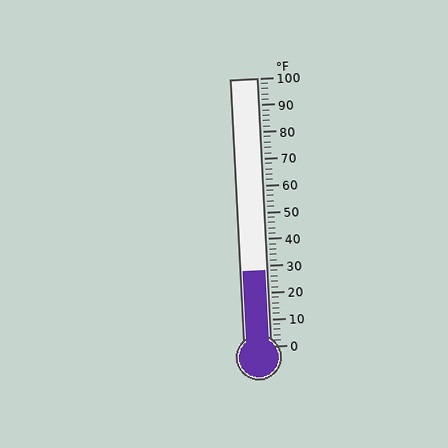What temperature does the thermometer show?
The thermometer shows approximately 28°F.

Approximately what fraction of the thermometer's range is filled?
The thermometer is filled to approximately 30% of its range.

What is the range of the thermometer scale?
The thermometer scale ranges from 0°F to 100°F.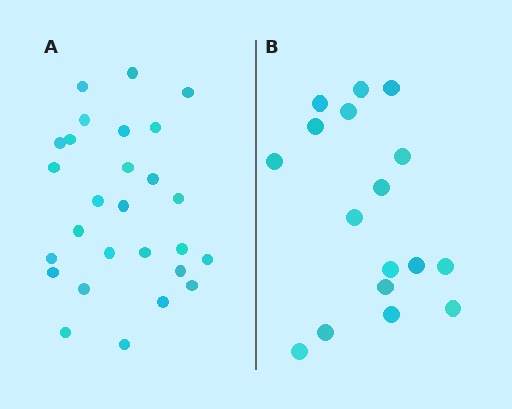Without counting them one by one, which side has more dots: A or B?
Region A (the left region) has more dots.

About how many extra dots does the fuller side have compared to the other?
Region A has roughly 10 or so more dots than region B.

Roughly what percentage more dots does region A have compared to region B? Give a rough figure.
About 60% more.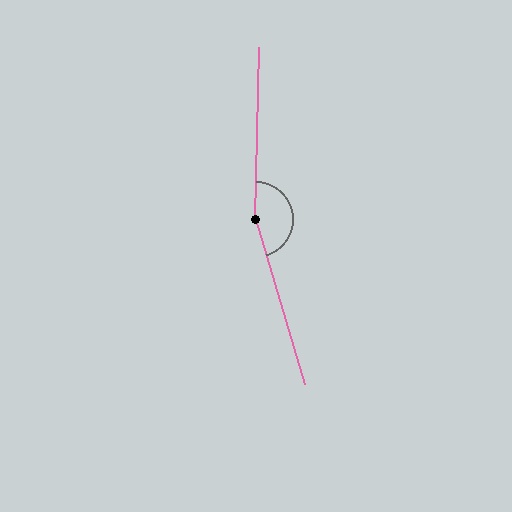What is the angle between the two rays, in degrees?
Approximately 162 degrees.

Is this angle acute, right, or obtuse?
It is obtuse.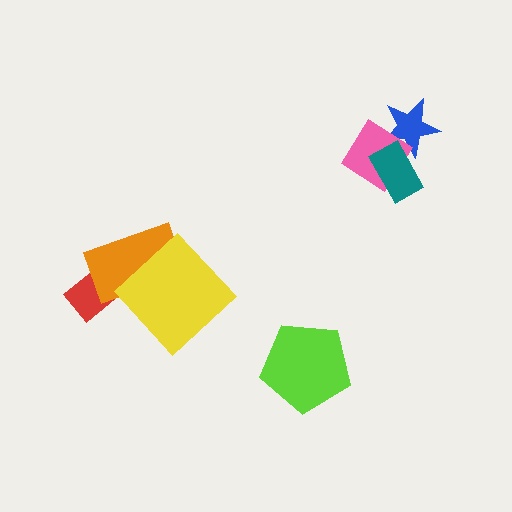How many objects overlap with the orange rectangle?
2 objects overlap with the orange rectangle.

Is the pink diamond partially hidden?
Yes, it is partially covered by another shape.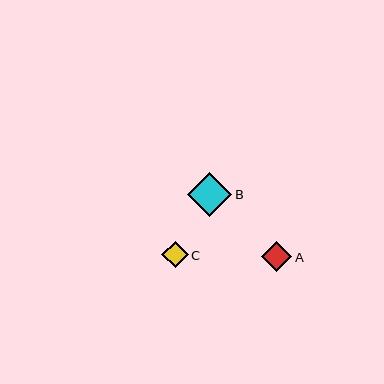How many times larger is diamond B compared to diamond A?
Diamond B is approximately 1.5 times the size of diamond A.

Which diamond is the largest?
Diamond B is the largest with a size of approximately 44 pixels.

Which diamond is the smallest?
Diamond C is the smallest with a size of approximately 26 pixels.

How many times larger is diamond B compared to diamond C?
Diamond B is approximately 1.7 times the size of diamond C.